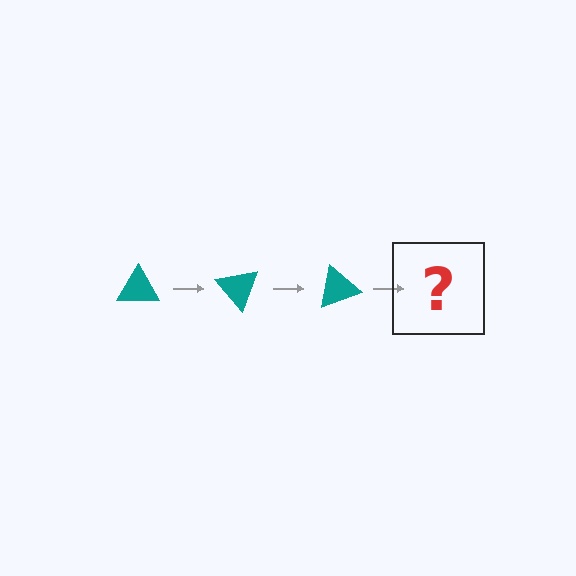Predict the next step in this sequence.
The next step is a teal triangle rotated 150 degrees.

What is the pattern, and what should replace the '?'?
The pattern is that the triangle rotates 50 degrees each step. The '?' should be a teal triangle rotated 150 degrees.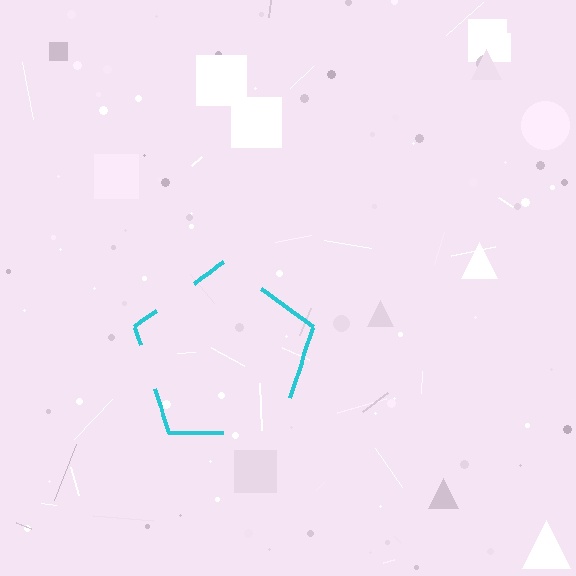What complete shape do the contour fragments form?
The contour fragments form a pentagon.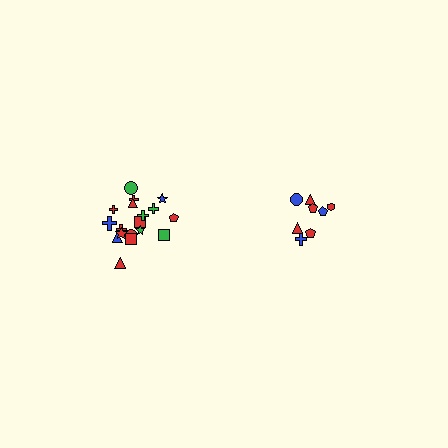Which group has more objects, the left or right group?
The left group.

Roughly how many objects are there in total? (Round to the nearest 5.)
Roughly 25 objects in total.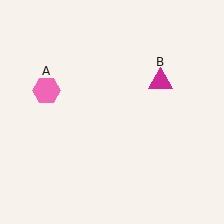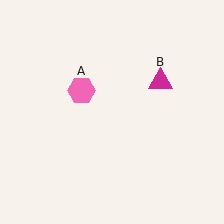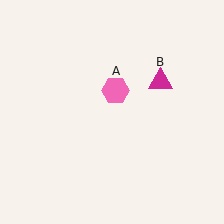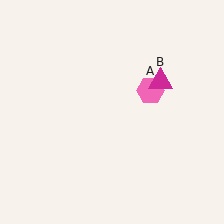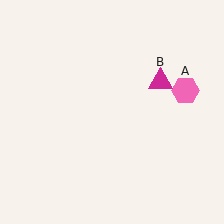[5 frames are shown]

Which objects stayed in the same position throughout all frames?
Magenta triangle (object B) remained stationary.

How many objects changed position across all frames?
1 object changed position: pink hexagon (object A).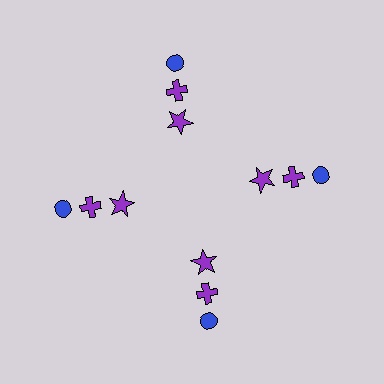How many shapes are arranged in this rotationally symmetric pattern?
There are 12 shapes, arranged in 4 groups of 3.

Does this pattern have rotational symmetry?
Yes, this pattern has 4-fold rotational symmetry. It looks the same after rotating 90 degrees around the center.